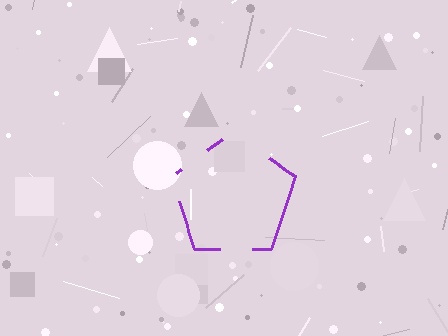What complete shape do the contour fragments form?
The contour fragments form a pentagon.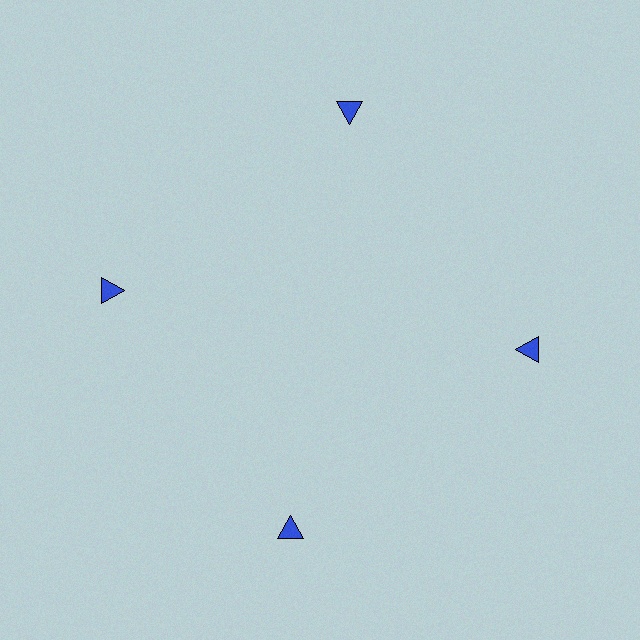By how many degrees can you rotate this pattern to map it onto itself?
The pattern maps onto itself every 90 degrees of rotation.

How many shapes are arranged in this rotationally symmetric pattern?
There are 4 shapes, arranged in 4 groups of 1.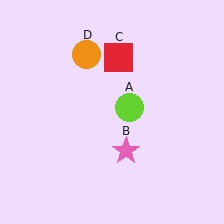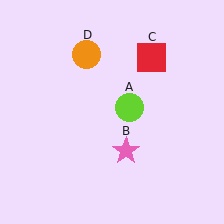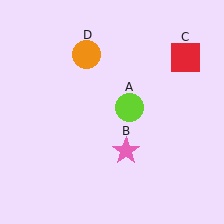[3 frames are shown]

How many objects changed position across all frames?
1 object changed position: red square (object C).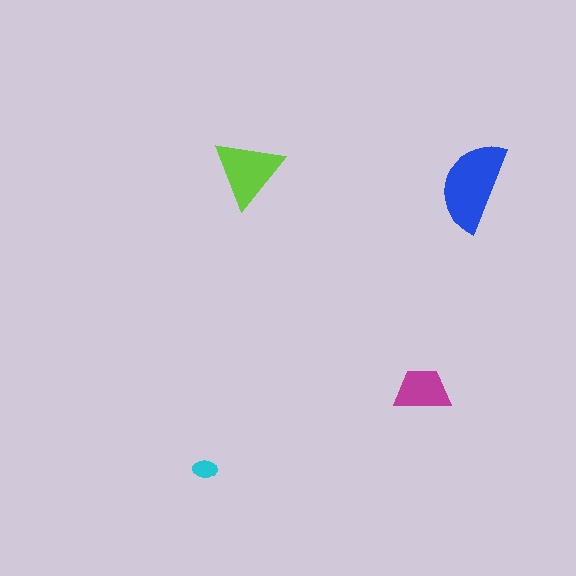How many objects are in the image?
There are 4 objects in the image.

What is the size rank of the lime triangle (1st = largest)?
2nd.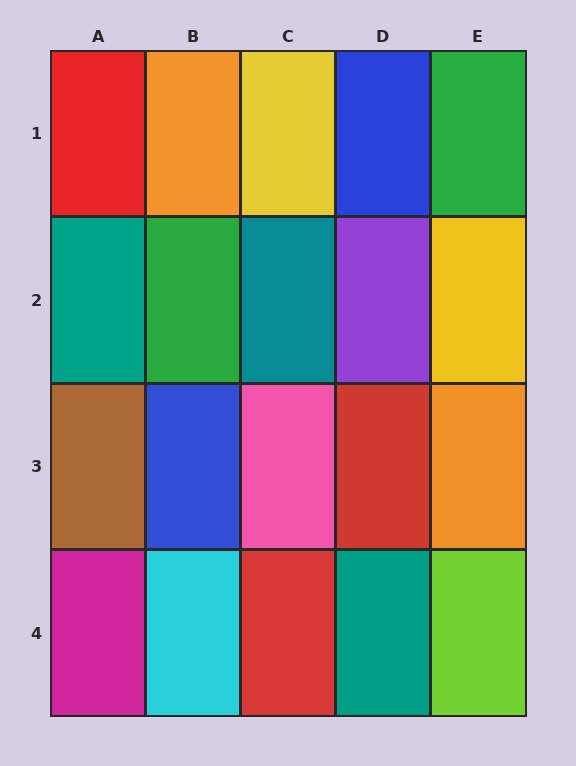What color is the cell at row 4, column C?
Red.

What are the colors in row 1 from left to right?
Red, orange, yellow, blue, green.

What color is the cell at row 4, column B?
Cyan.